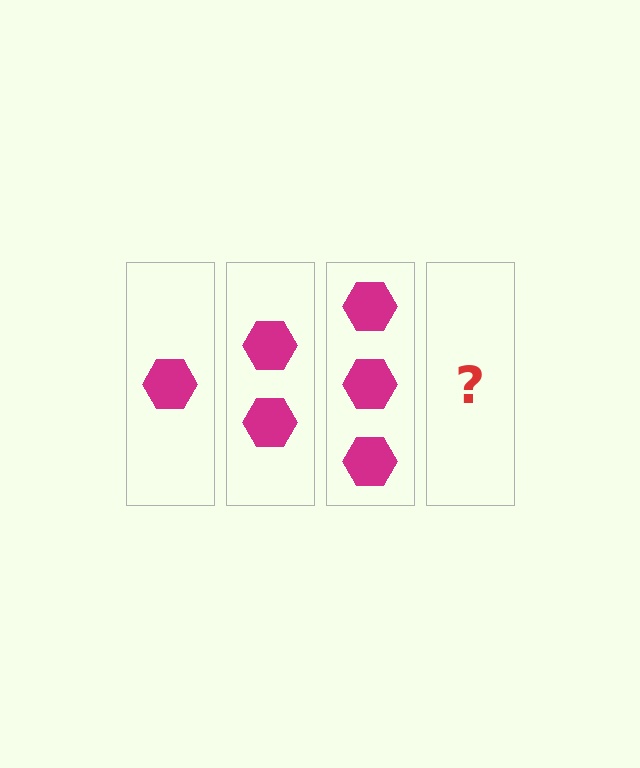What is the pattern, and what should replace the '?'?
The pattern is that each step adds one more hexagon. The '?' should be 4 hexagons.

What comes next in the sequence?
The next element should be 4 hexagons.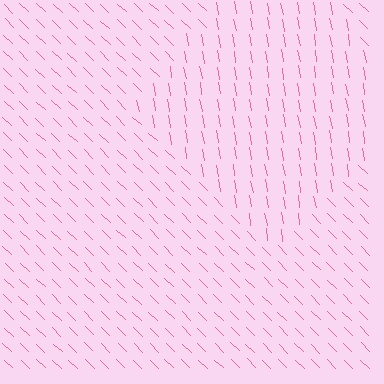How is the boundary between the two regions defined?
The boundary is defined purely by a change in line orientation (approximately 36 degrees difference). All lines are the same color and thickness.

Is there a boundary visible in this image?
Yes, there is a texture boundary formed by a change in line orientation.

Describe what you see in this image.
The image is filled with small pink line segments. A diamond region in the image has lines oriented differently from the surrounding lines, creating a visible texture boundary.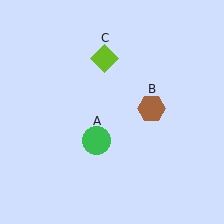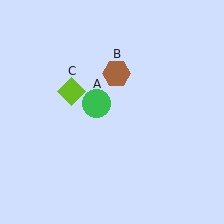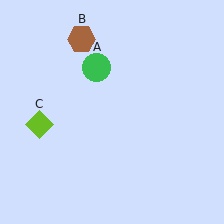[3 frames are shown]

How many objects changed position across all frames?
3 objects changed position: green circle (object A), brown hexagon (object B), lime diamond (object C).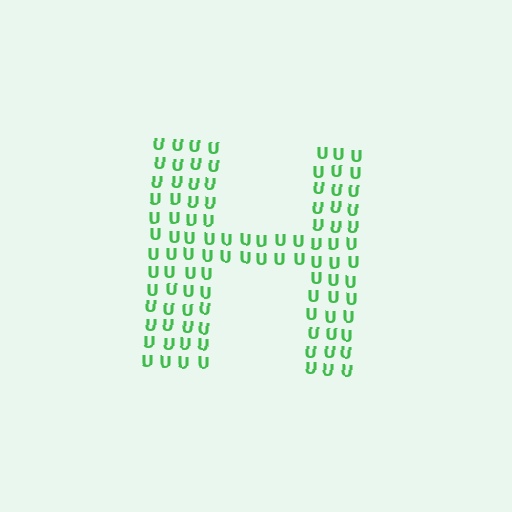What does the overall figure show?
The overall figure shows the letter H.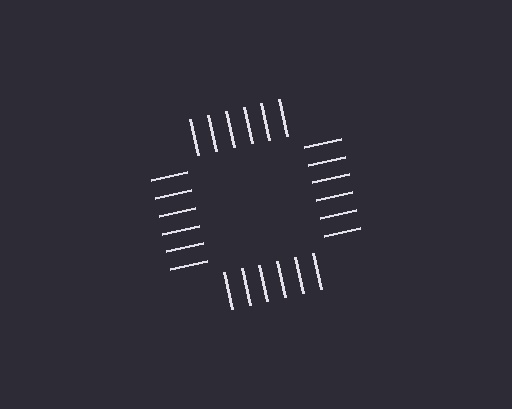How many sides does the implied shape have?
4 sides — the line-ends trace a square.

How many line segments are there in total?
24 — 6 along each of the 4 edges.